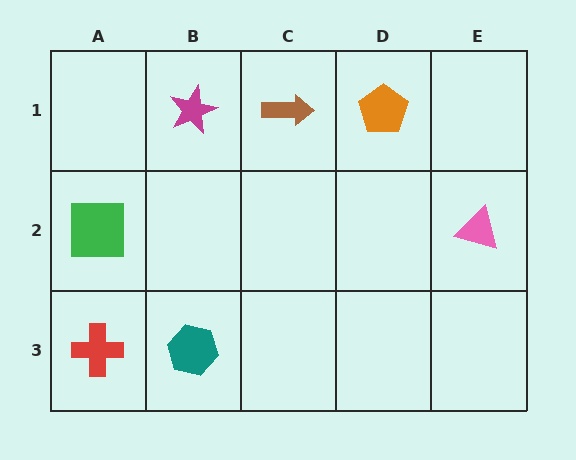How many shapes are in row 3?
2 shapes.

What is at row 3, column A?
A red cross.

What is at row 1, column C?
A brown arrow.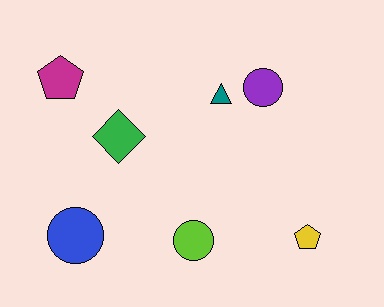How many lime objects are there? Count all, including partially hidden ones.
There is 1 lime object.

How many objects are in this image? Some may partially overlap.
There are 7 objects.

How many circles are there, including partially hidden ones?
There are 3 circles.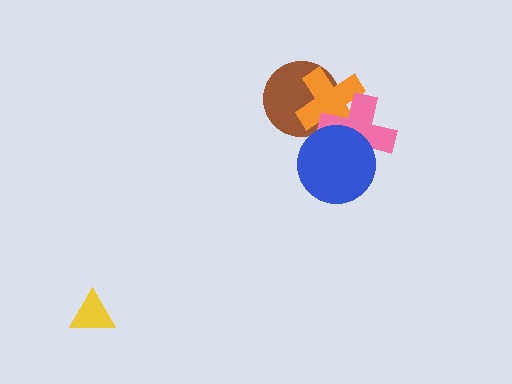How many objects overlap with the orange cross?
3 objects overlap with the orange cross.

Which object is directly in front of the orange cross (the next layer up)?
The pink cross is directly in front of the orange cross.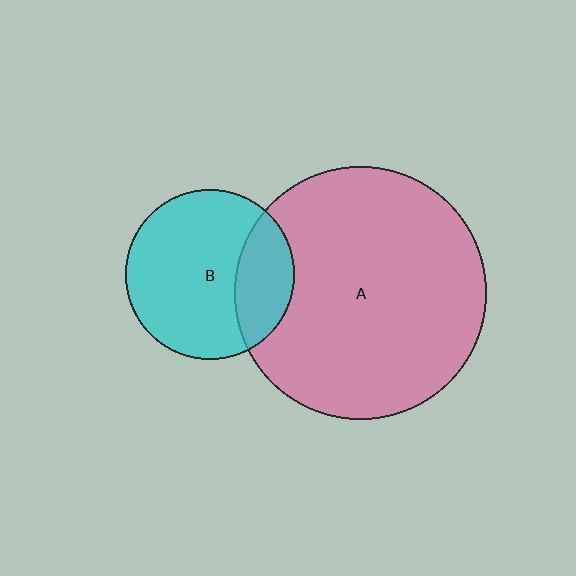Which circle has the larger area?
Circle A (pink).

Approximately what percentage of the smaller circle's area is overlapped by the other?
Approximately 25%.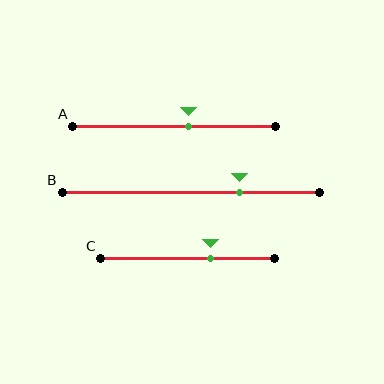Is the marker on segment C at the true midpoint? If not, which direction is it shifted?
No, the marker on segment C is shifted to the right by about 13% of the segment length.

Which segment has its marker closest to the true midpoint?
Segment A has its marker closest to the true midpoint.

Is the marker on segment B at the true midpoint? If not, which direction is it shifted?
No, the marker on segment B is shifted to the right by about 19% of the segment length.